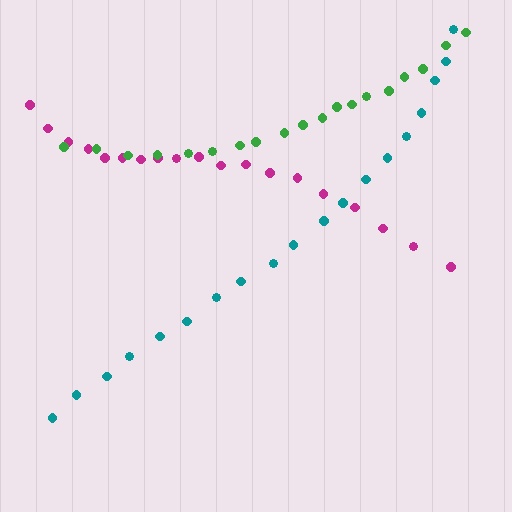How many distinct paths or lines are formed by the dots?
There are 3 distinct paths.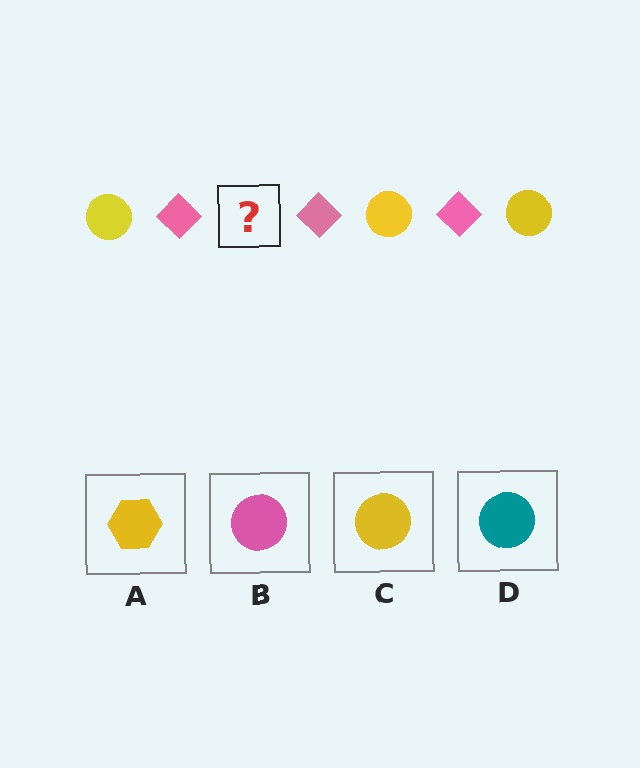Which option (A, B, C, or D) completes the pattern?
C.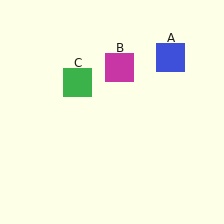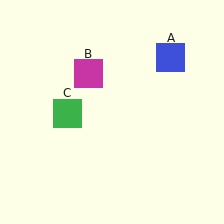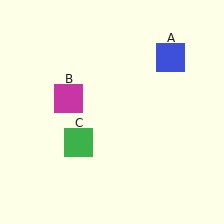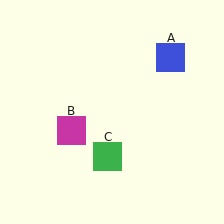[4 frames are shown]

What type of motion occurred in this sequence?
The magenta square (object B), green square (object C) rotated counterclockwise around the center of the scene.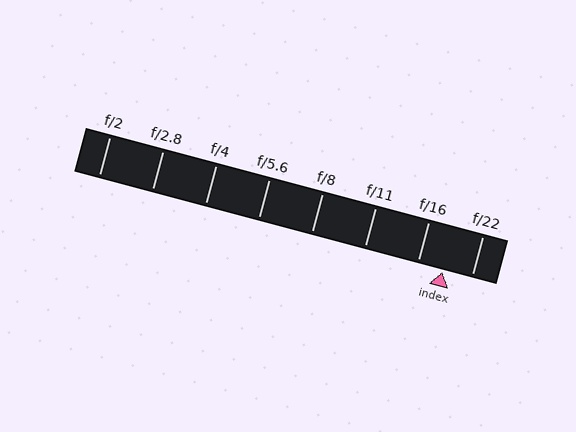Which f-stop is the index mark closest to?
The index mark is closest to f/16.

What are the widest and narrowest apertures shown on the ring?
The widest aperture shown is f/2 and the narrowest is f/22.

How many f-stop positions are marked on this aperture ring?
There are 8 f-stop positions marked.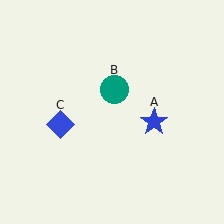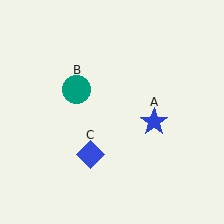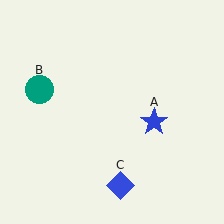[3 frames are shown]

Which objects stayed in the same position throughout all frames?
Blue star (object A) remained stationary.